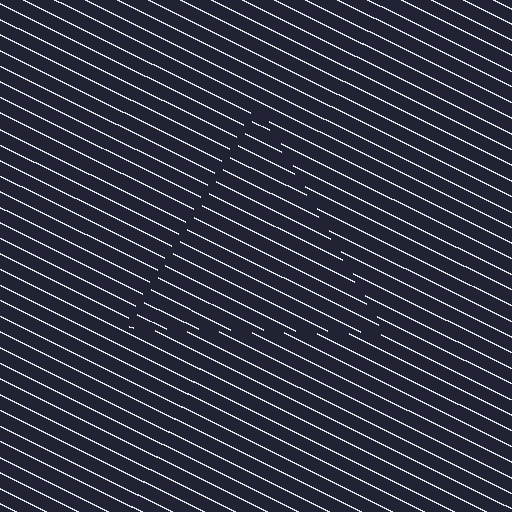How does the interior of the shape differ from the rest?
The interior of the shape contains the same grating, shifted by half a period — the contour is defined by the phase discontinuity where line-ends from the inner and outer gratings abut.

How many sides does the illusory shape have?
3 sides — the line-ends trace a triangle.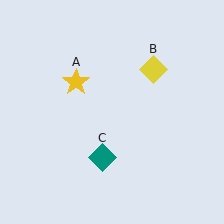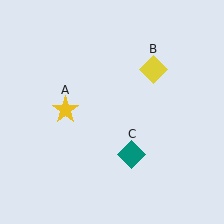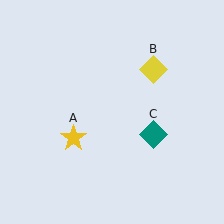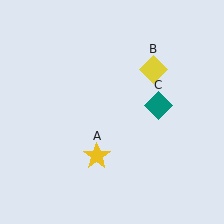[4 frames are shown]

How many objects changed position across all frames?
2 objects changed position: yellow star (object A), teal diamond (object C).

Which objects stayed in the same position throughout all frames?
Yellow diamond (object B) remained stationary.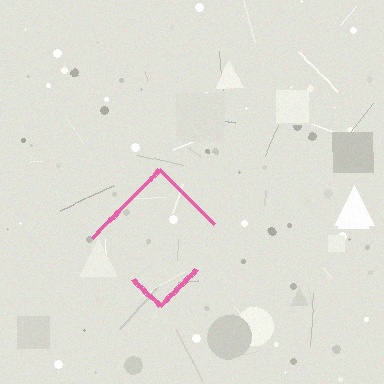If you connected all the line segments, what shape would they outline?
They would outline a diamond.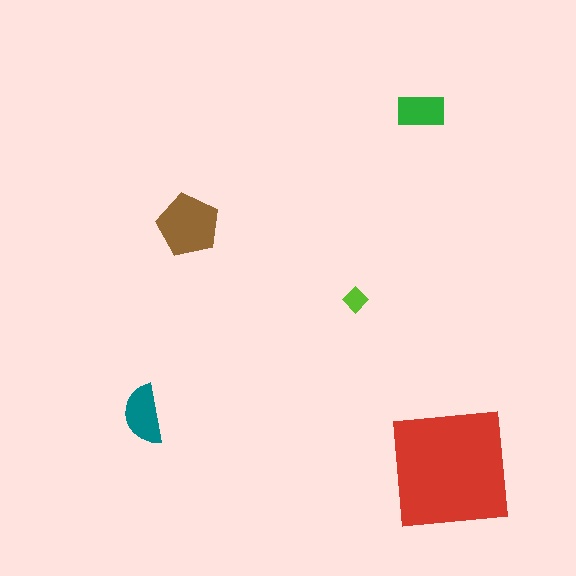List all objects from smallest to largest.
The lime diamond, the green rectangle, the teal semicircle, the brown pentagon, the red square.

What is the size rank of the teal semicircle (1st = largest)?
3rd.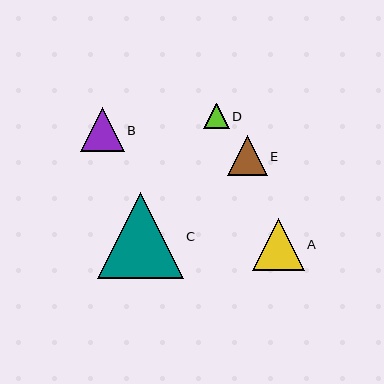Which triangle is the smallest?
Triangle D is the smallest with a size of approximately 26 pixels.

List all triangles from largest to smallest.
From largest to smallest: C, A, B, E, D.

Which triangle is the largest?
Triangle C is the largest with a size of approximately 86 pixels.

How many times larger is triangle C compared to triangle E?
Triangle C is approximately 2.2 times the size of triangle E.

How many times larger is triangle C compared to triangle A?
Triangle C is approximately 1.6 times the size of triangle A.